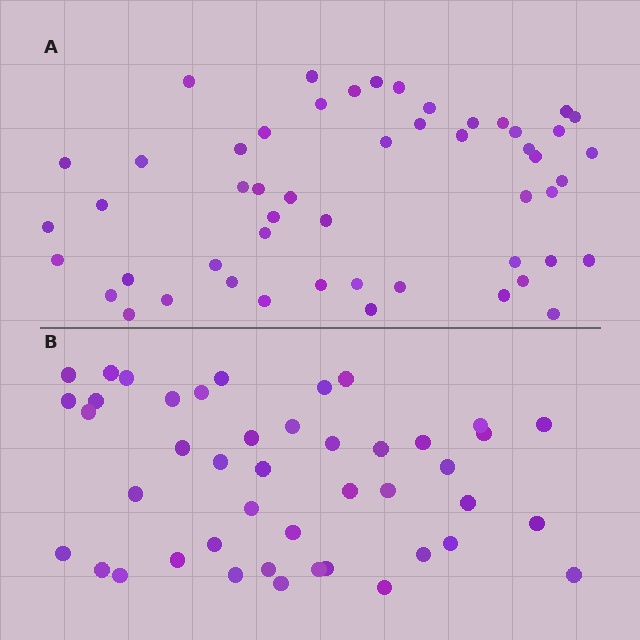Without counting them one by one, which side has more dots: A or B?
Region A (the top region) has more dots.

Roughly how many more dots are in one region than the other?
Region A has roughly 8 or so more dots than region B.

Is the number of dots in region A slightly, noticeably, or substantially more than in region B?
Region A has only slightly more — the two regions are fairly close. The ratio is roughly 1.2 to 1.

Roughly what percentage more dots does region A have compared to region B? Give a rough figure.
About 20% more.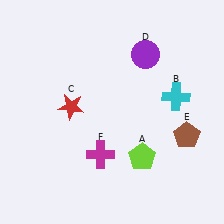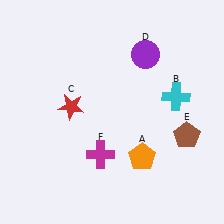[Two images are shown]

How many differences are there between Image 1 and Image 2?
There is 1 difference between the two images.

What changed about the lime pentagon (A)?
In Image 1, A is lime. In Image 2, it changed to orange.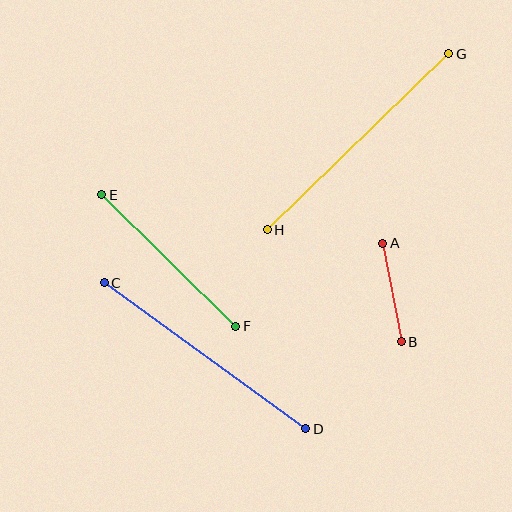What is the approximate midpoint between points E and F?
The midpoint is at approximately (169, 261) pixels.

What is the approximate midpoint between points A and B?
The midpoint is at approximately (392, 293) pixels.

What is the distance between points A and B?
The distance is approximately 100 pixels.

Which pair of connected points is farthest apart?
Points G and H are farthest apart.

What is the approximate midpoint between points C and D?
The midpoint is at approximately (205, 356) pixels.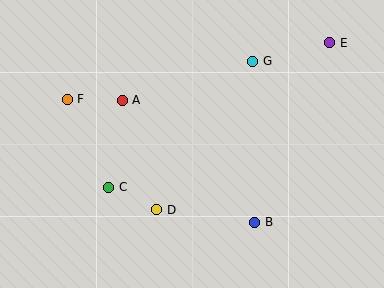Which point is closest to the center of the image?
Point D at (157, 210) is closest to the center.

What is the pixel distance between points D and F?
The distance between D and F is 142 pixels.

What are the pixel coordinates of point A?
Point A is at (122, 100).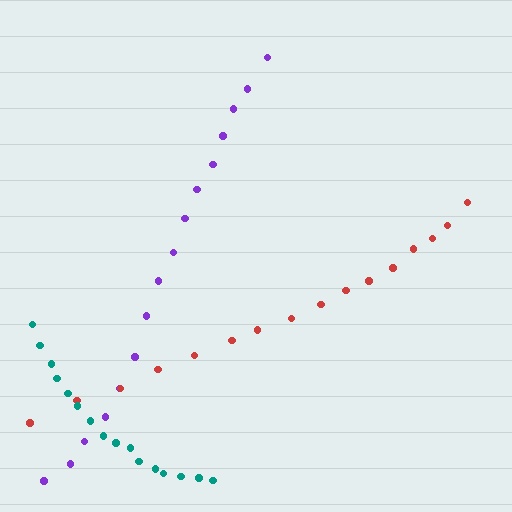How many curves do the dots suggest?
There are 3 distinct paths.